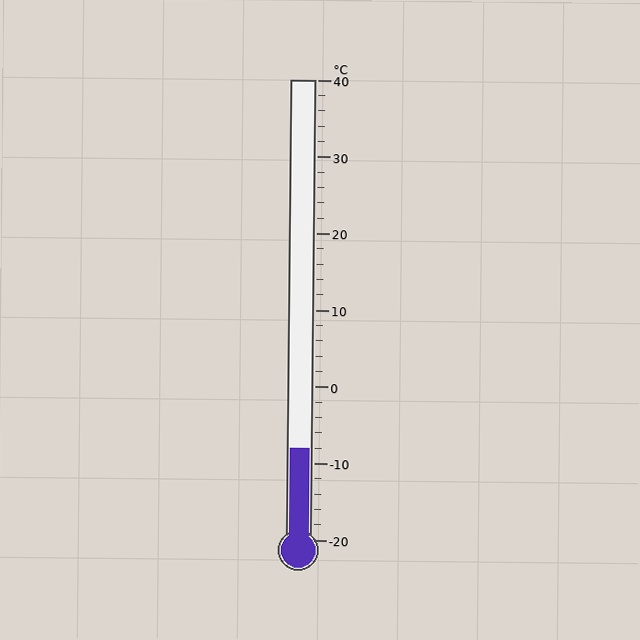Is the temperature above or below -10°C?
The temperature is above -10°C.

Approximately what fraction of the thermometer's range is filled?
The thermometer is filled to approximately 20% of its range.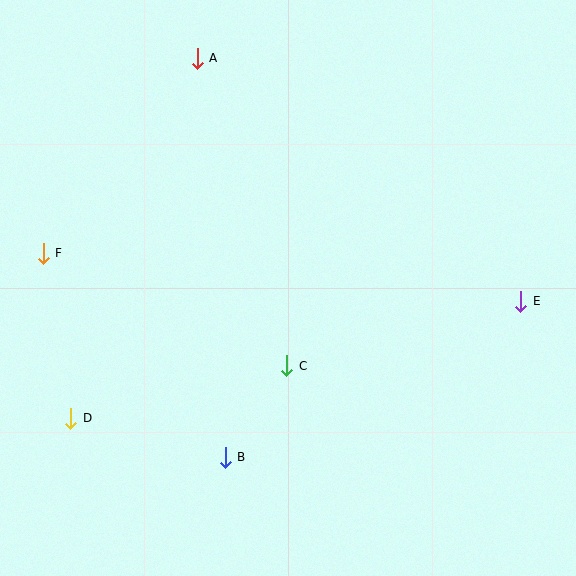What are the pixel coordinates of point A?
Point A is at (197, 58).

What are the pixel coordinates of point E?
Point E is at (521, 301).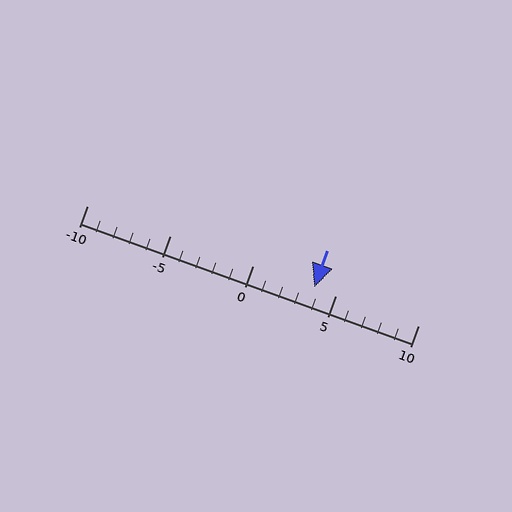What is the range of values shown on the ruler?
The ruler shows values from -10 to 10.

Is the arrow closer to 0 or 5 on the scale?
The arrow is closer to 5.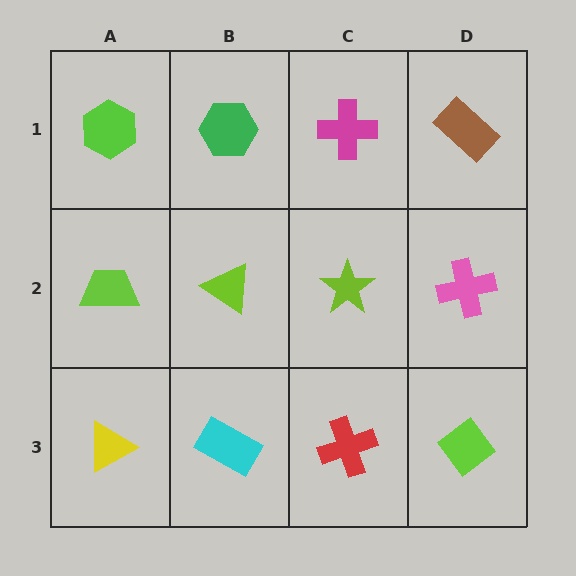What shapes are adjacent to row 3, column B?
A lime triangle (row 2, column B), a yellow triangle (row 3, column A), a red cross (row 3, column C).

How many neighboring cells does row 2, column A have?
3.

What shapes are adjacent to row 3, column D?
A pink cross (row 2, column D), a red cross (row 3, column C).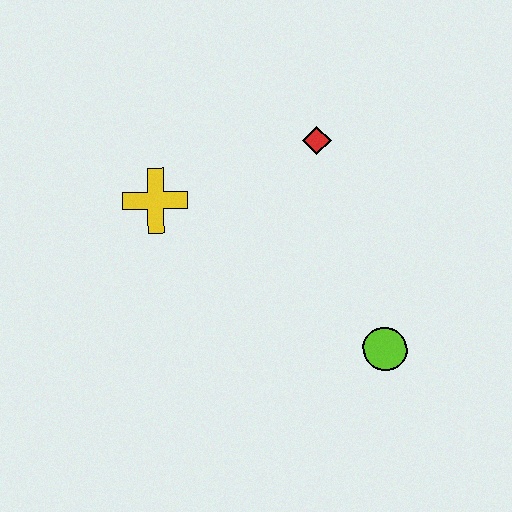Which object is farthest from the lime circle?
The yellow cross is farthest from the lime circle.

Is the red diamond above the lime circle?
Yes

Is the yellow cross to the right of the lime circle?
No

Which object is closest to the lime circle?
The red diamond is closest to the lime circle.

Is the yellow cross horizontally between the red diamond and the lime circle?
No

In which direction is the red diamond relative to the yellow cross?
The red diamond is to the right of the yellow cross.